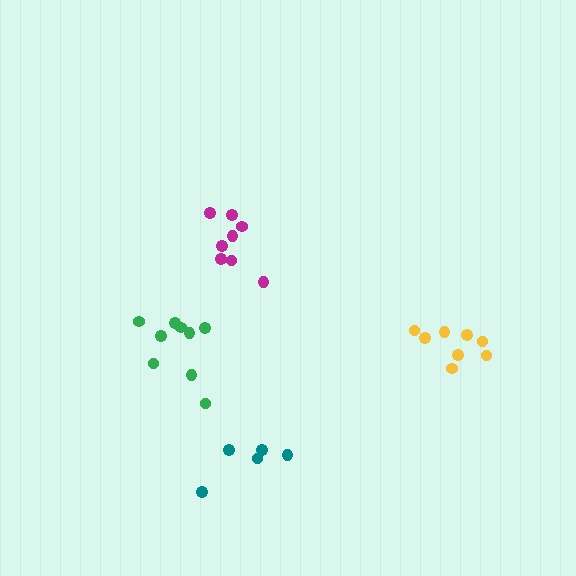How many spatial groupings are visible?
There are 4 spatial groupings.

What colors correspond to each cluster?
The clusters are colored: teal, magenta, green, yellow.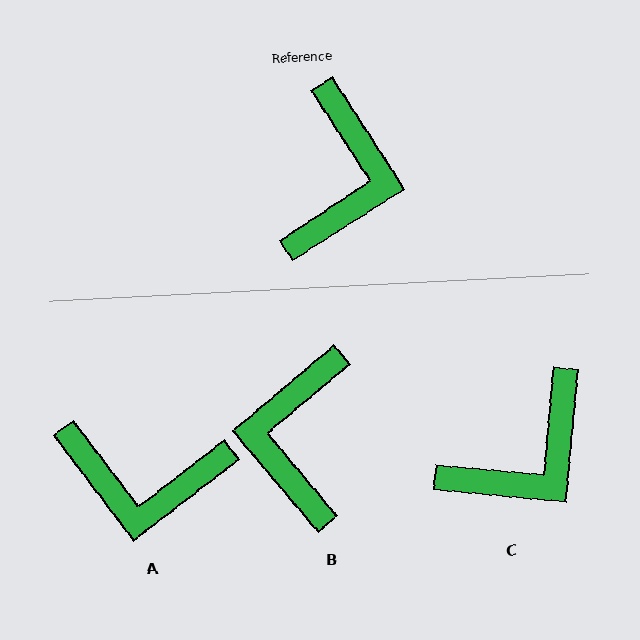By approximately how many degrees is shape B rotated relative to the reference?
Approximately 173 degrees clockwise.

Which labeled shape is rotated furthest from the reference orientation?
B, about 173 degrees away.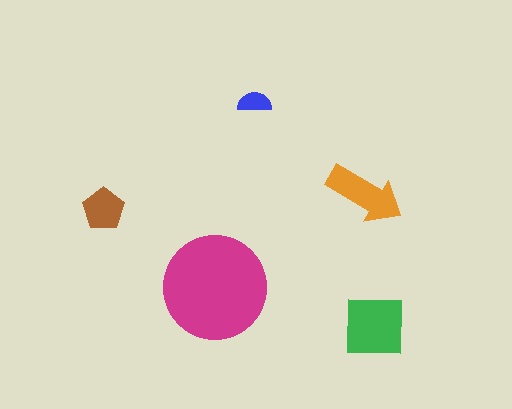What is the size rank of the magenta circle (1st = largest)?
1st.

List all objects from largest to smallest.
The magenta circle, the green square, the orange arrow, the brown pentagon, the blue semicircle.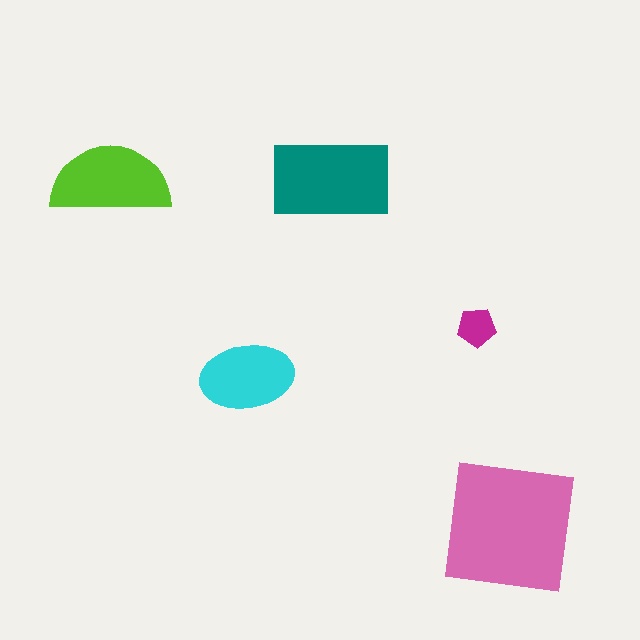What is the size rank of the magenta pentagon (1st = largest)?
5th.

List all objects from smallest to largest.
The magenta pentagon, the cyan ellipse, the lime semicircle, the teal rectangle, the pink square.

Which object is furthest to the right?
The pink square is rightmost.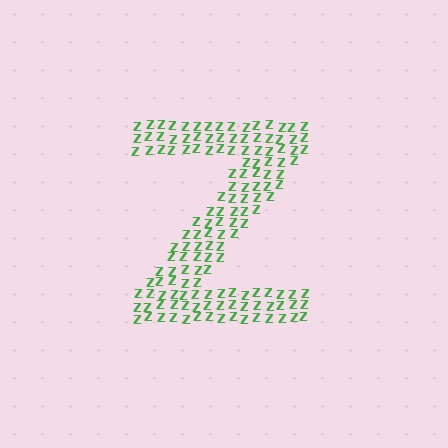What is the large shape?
The large shape is the letter Z.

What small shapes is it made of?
It is made of small letter Z's.